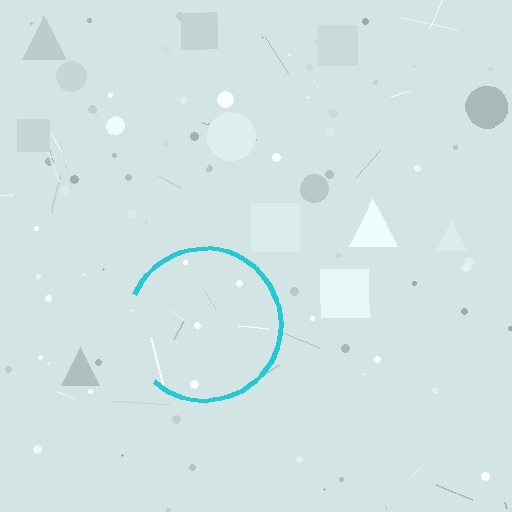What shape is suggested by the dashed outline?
The dashed outline suggests a circle.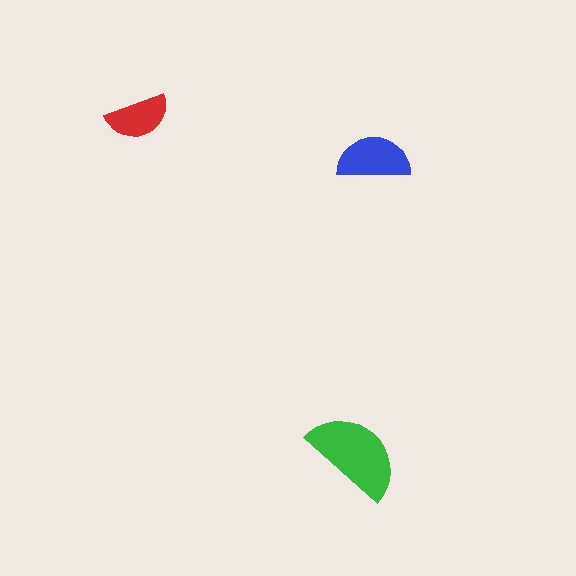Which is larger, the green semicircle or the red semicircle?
The green one.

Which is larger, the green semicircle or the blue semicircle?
The green one.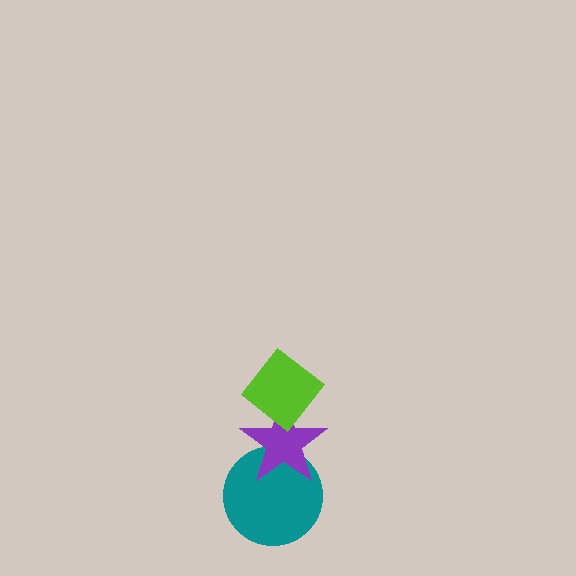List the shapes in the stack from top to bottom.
From top to bottom: the lime diamond, the purple star, the teal circle.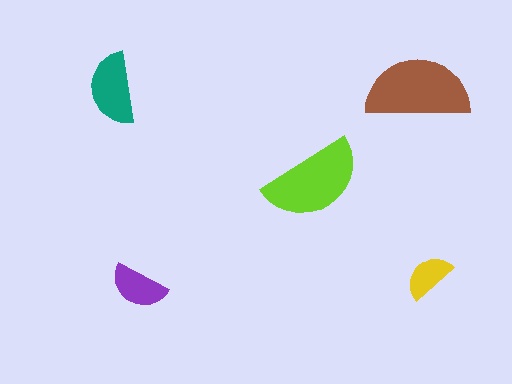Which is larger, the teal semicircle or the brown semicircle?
The brown one.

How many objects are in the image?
There are 5 objects in the image.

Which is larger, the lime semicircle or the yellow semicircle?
The lime one.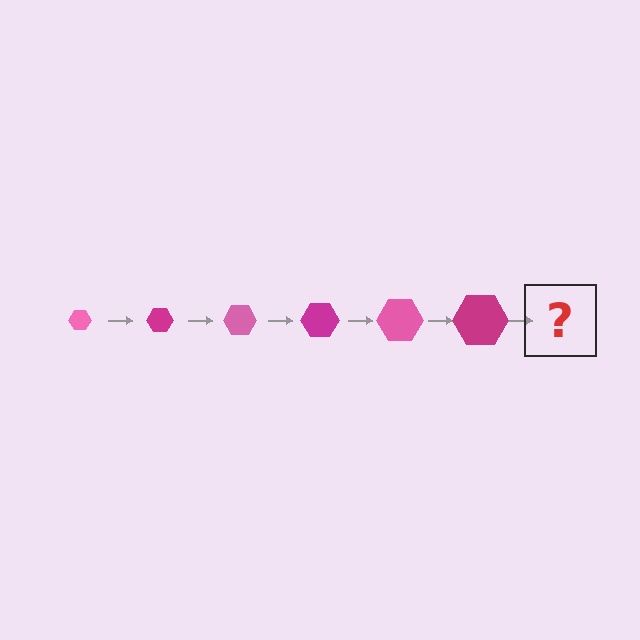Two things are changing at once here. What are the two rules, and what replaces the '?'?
The two rules are that the hexagon grows larger each step and the color cycles through pink and magenta. The '?' should be a pink hexagon, larger than the previous one.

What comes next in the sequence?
The next element should be a pink hexagon, larger than the previous one.